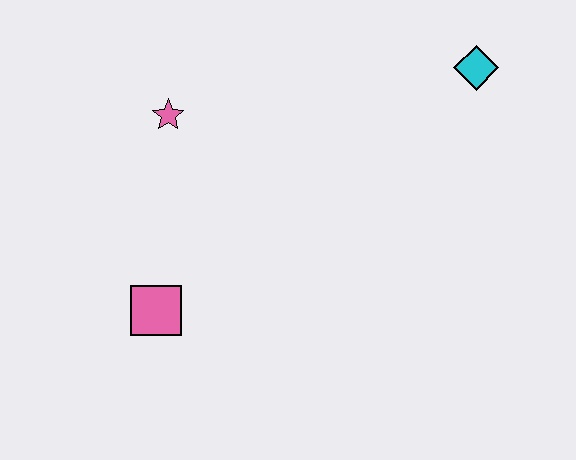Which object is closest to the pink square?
The pink star is closest to the pink square.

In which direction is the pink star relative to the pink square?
The pink star is above the pink square.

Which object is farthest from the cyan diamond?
The pink square is farthest from the cyan diamond.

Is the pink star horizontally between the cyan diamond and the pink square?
Yes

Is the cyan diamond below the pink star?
No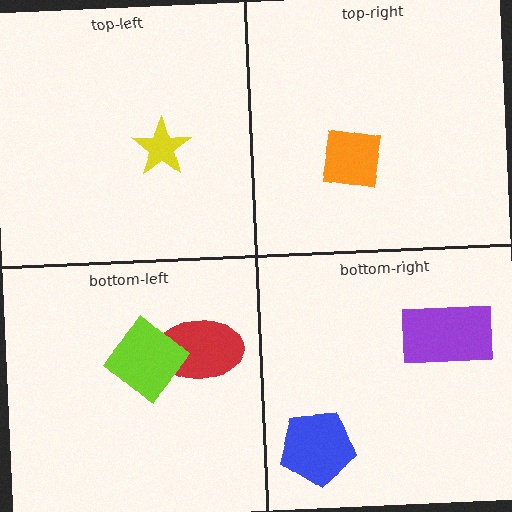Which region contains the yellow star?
The top-left region.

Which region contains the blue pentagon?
The bottom-right region.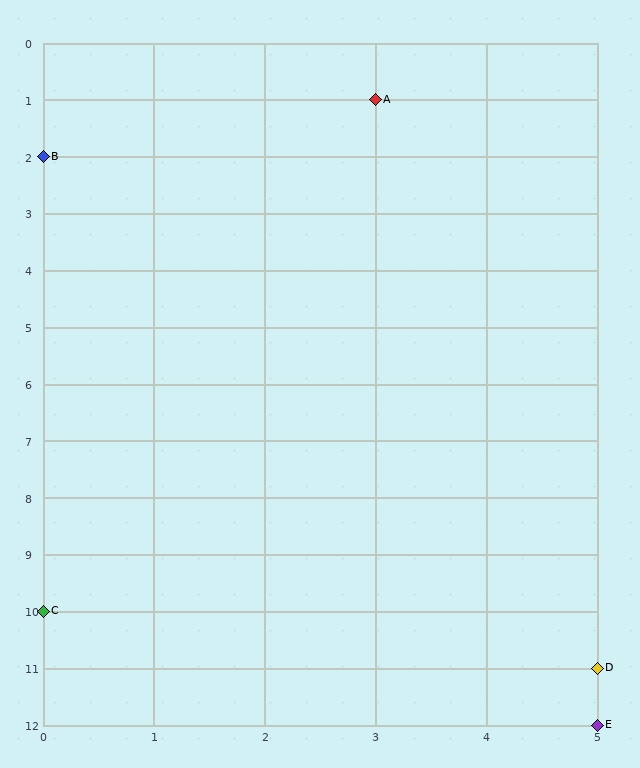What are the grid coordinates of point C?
Point C is at grid coordinates (0, 10).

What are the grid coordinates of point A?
Point A is at grid coordinates (3, 1).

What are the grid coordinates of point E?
Point E is at grid coordinates (5, 12).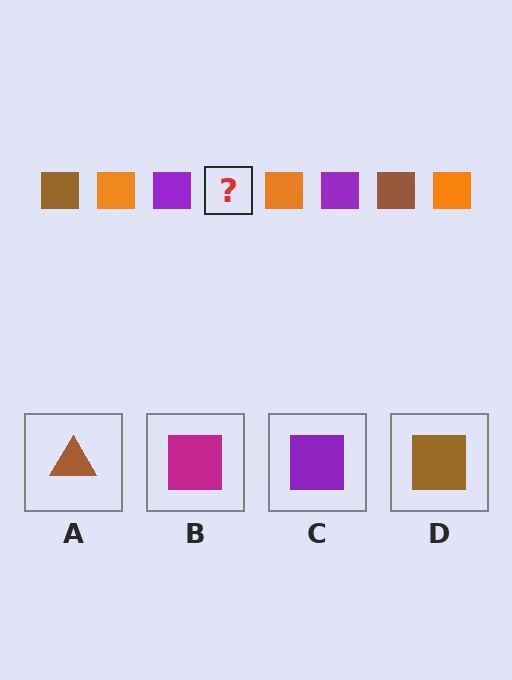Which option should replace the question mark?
Option D.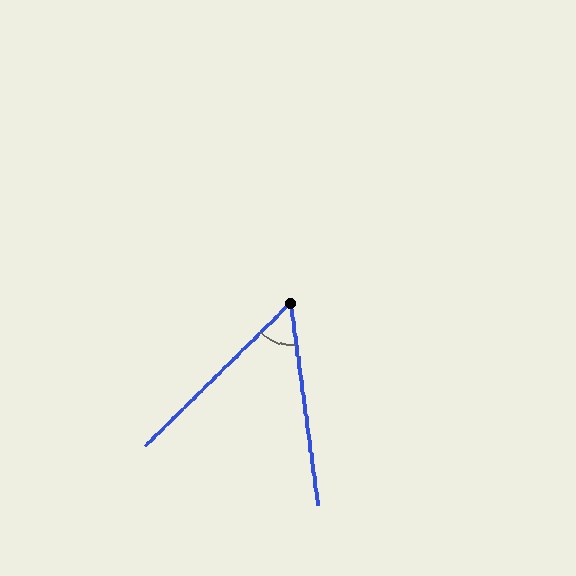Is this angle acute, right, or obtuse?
It is acute.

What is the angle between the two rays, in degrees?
Approximately 53 degrees.